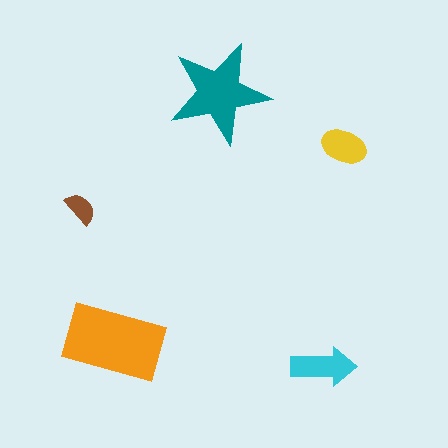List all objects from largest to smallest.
The orange rectangle, the teal star, the cyan arrow, the yellow ellipse, the brown semicircle.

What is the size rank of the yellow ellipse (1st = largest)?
4th.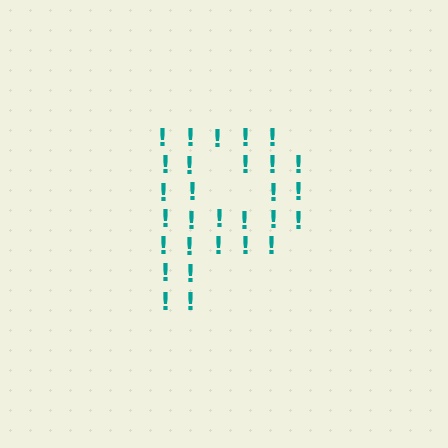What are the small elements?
The small elements are exclamation marks.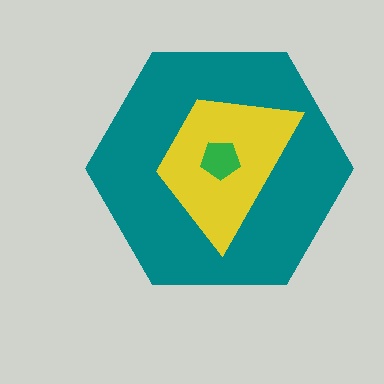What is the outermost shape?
The teal hexagon.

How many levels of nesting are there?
3.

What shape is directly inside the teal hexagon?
The yellow trapezoid.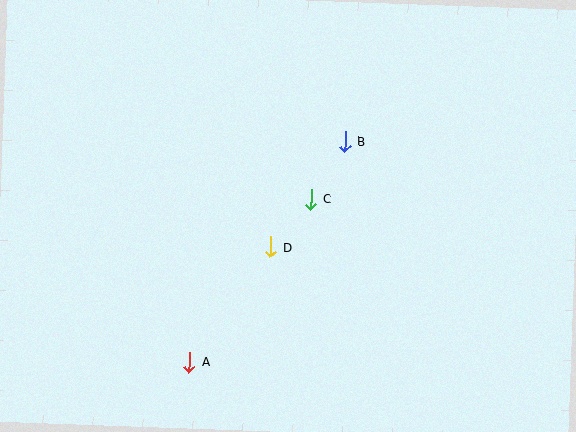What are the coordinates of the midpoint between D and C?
The midpoint between D and C is at (291, 223).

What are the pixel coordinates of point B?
Point B is at (345, 141).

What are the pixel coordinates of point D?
Point D is at (271, 247).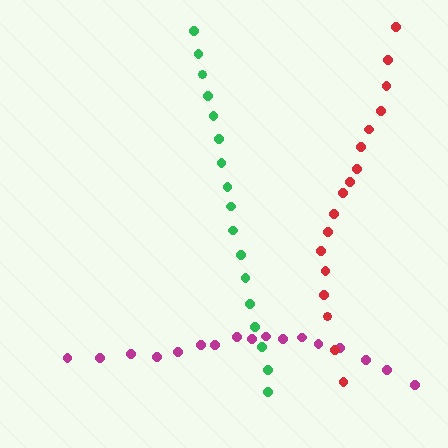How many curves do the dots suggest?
There are 3 distinct paths.